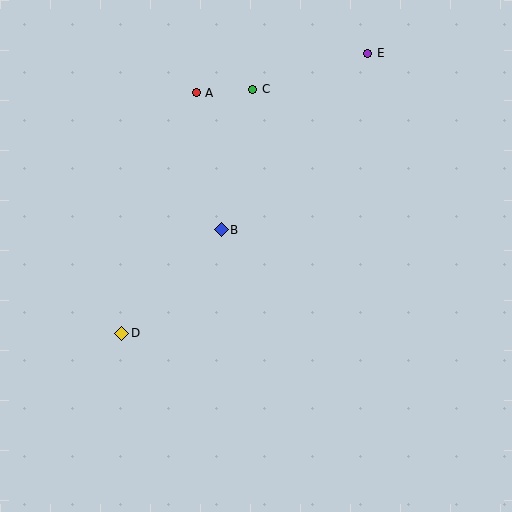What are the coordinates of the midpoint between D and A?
The midpoint between D and A is at (159, 213).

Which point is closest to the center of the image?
Point B at (221, 230) is closest to the center.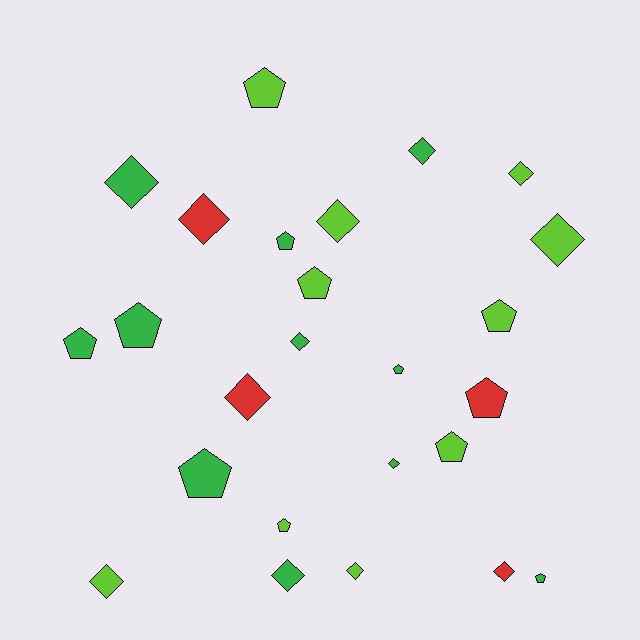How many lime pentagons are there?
There are 5 lime pentagons.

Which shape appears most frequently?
Diamond, with 13 objects.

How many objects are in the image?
There are 25 objects.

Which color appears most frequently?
Green, with 11 objects.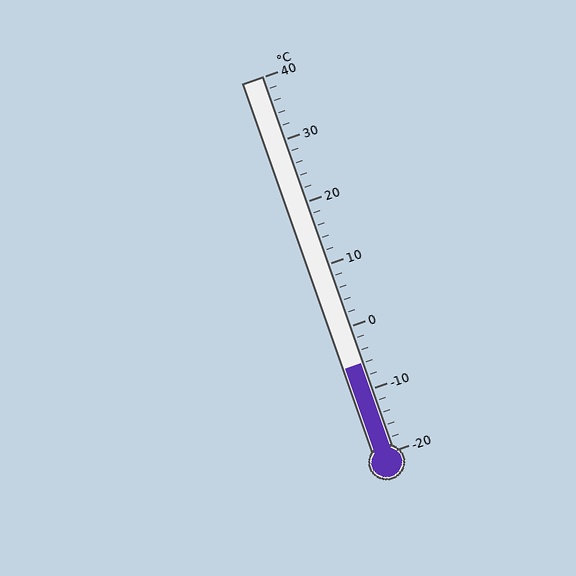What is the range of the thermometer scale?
The thermometer scale ranges from -20°C to 40°C.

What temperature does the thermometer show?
The thermometer shows approximately -6°C.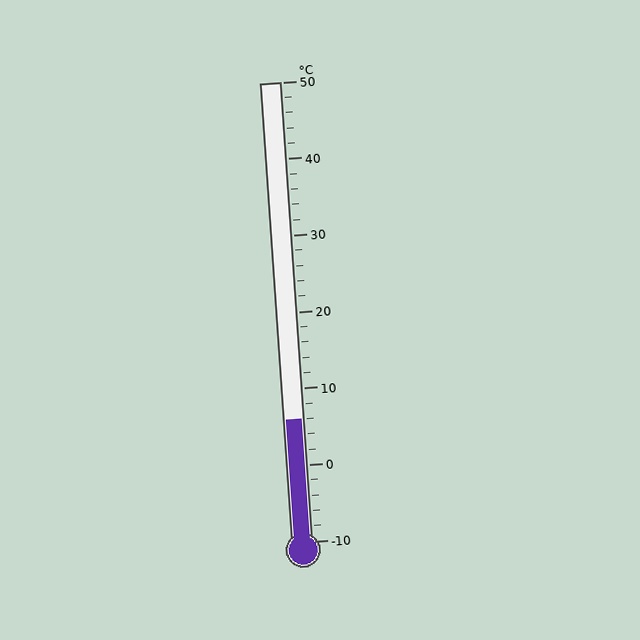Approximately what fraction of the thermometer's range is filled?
The thermometer is filled to approximately 25% of its range.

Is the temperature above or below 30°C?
The temperature is below 30°C.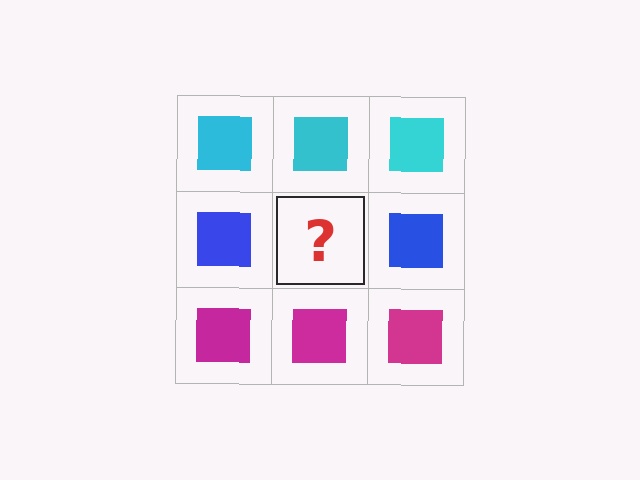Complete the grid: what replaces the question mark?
The question mark should be replaced with a blue square.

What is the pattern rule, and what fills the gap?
The rule is that each row has a consistent color. The gap should be filled with a blue square.